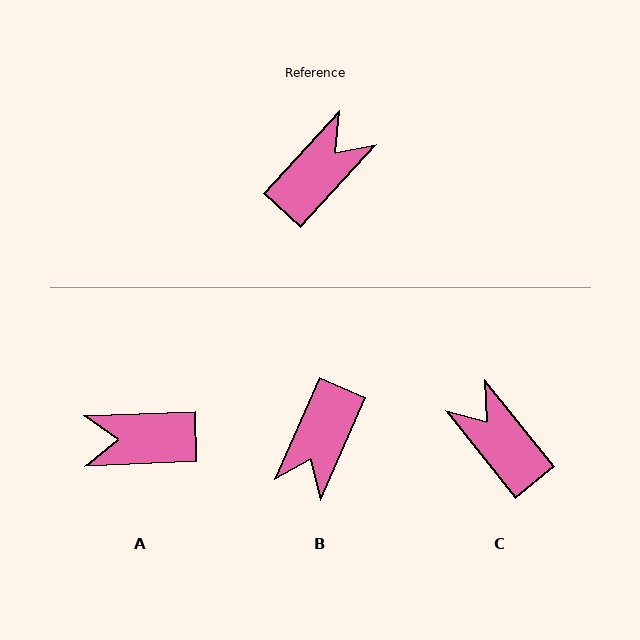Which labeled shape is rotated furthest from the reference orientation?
B, about 162 degrees away.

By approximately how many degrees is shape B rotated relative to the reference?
Approximately 162 degrees clockwise.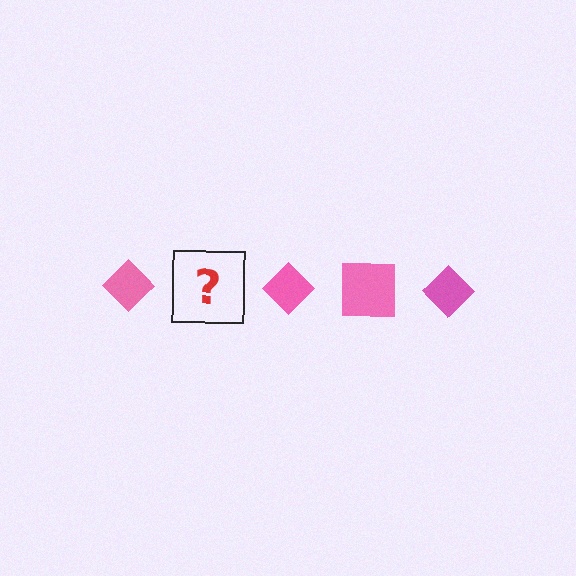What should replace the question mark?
The question mark should be replaced with a pink square.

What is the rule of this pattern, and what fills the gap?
The rule is that the pattern cycles through diamond, square shapes in pink. The gap should be filled with a pink square.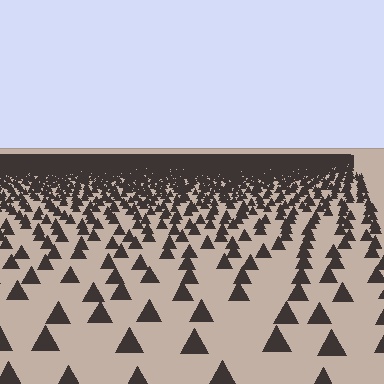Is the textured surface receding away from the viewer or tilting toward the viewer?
The surface is receding away from the viewer. Texture elements get smaller and denser toward the top.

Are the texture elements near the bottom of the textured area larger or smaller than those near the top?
Larger. Near the bottom, elements are closer to the viewer and appear at a bigger on-screen size.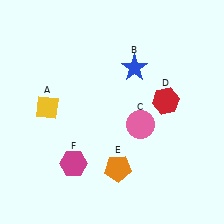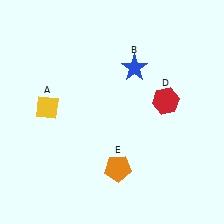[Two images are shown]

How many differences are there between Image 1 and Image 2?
There are 2 differences between the two images.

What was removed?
The magenta hexagon (F), the pink circle (C) were removed in Image 2.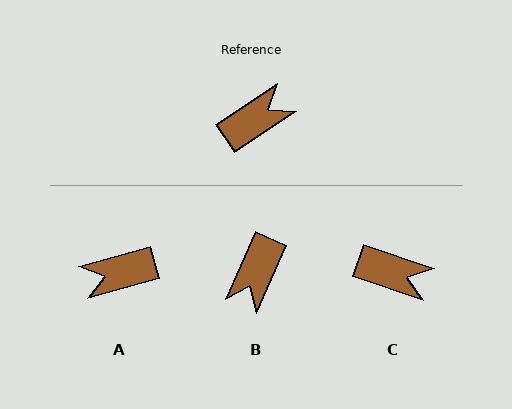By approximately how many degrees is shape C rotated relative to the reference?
Approximately 52 degrees clockwise.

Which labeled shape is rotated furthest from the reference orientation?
A, about 162 degrees away.